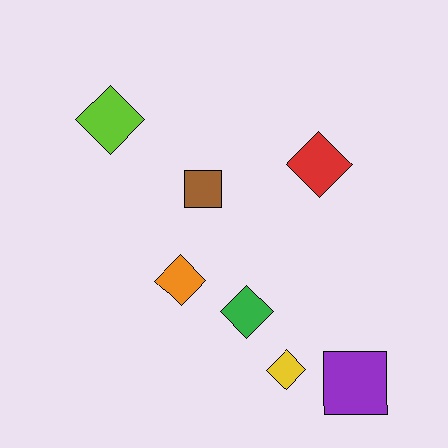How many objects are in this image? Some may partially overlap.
There are 7 objects.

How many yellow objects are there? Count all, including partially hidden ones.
There is 1 yellow object.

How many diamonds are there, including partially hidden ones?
There are 5 diamonds.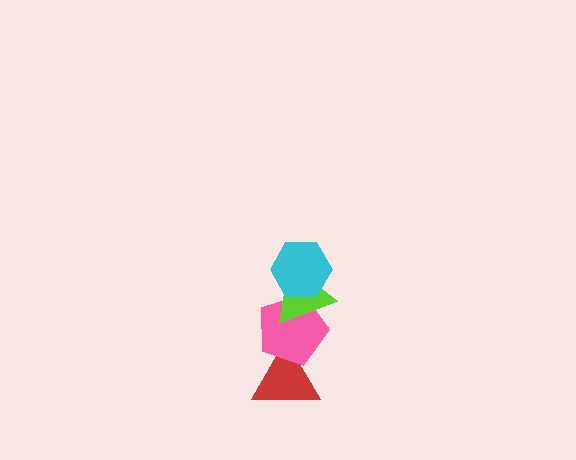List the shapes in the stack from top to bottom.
From top to bottom: the cyan hexagon, the lime triangle, the pink pentagon, the red triangle.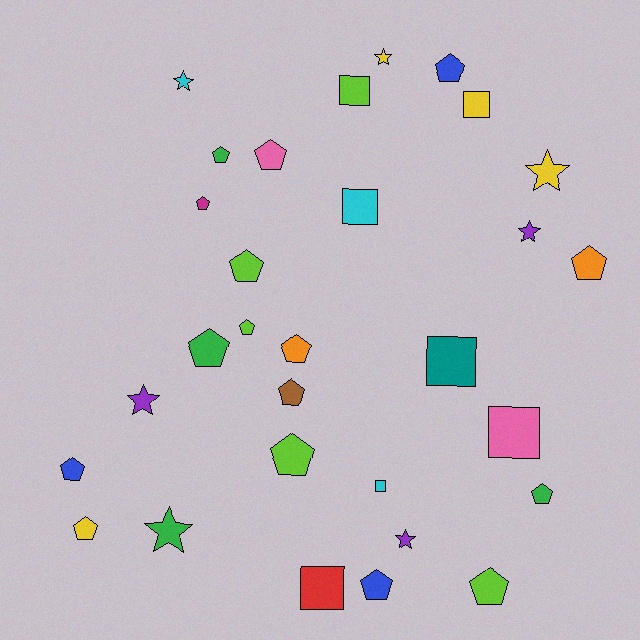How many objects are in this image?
There are 30 objects.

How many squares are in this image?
There are 7 squares.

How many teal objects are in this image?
There is 1 teal object.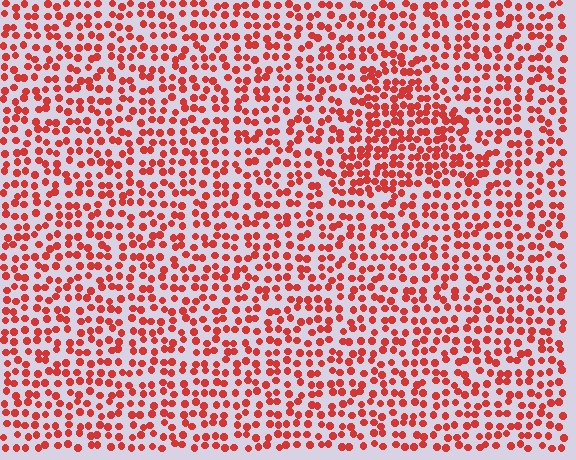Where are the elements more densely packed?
The elements are more densely packed inside the triangle boundary.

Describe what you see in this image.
The image contains small red elements arranged at two different densities. A triangle-shaped region is visible where the elements are more densely packed than the surrounding area.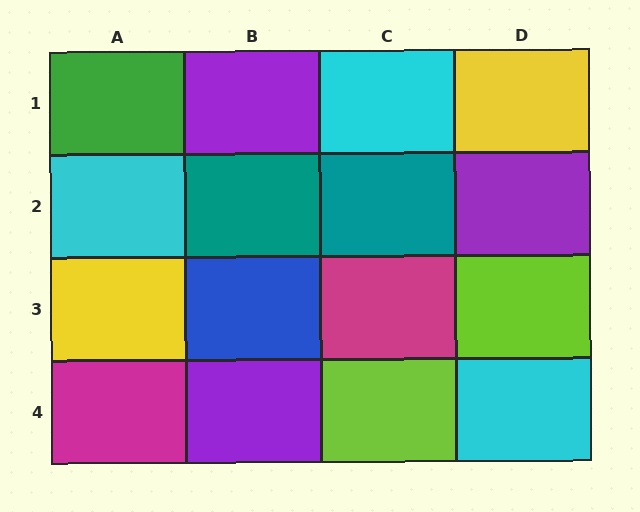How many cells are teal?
2 cells are teal.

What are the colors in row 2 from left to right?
Cyan, teal, teal, purple.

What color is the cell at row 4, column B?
Purple.